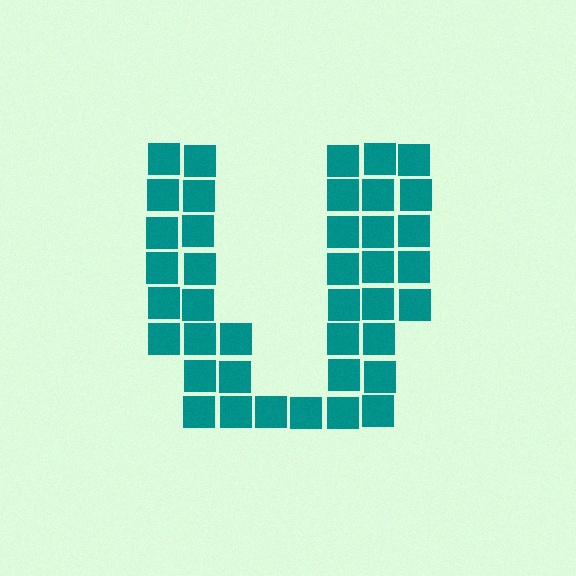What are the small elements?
The small elements are squares.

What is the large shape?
The large shape is the letter U.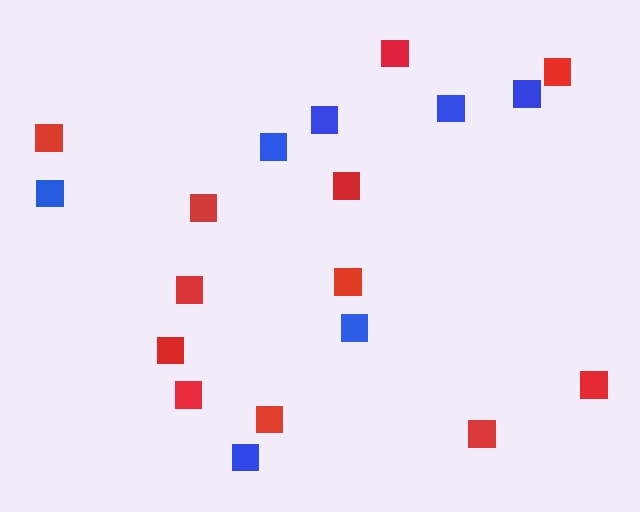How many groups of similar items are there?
There are 2 groups: one group of red squares (12) and one group of blue squares (7).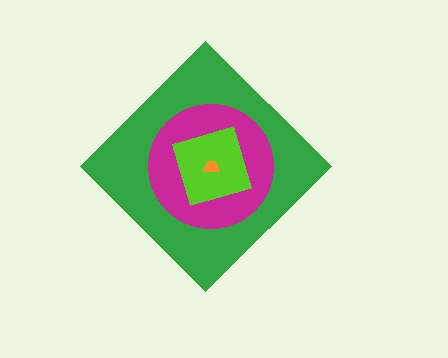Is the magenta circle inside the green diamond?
Yes.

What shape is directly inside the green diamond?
The magenta circle.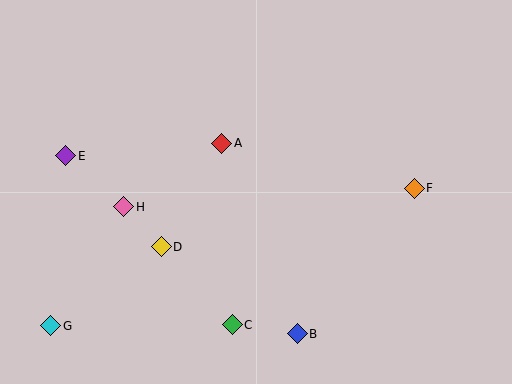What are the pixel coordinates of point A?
Point A is at (222, 143).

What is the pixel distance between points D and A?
The distance between D and A is 120 pixels.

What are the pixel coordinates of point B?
Point B is at (297, 334).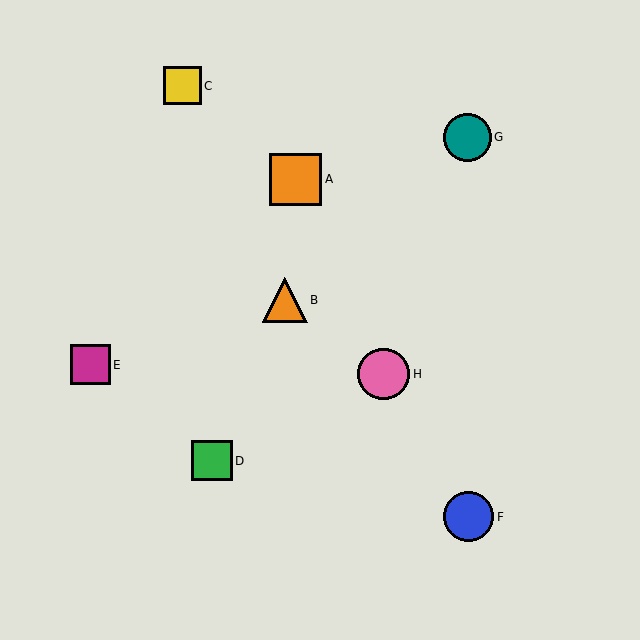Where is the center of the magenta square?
The center of the magenta square is at (90, 365).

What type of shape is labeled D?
Shape D is a green square.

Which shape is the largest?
The orange square (labeled A) is the largest.